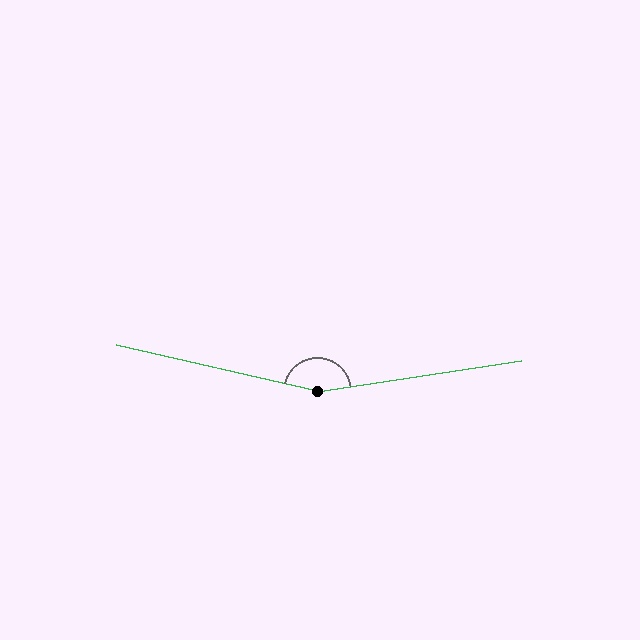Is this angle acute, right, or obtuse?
It is obtuse.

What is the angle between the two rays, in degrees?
Approximately 159 degrees.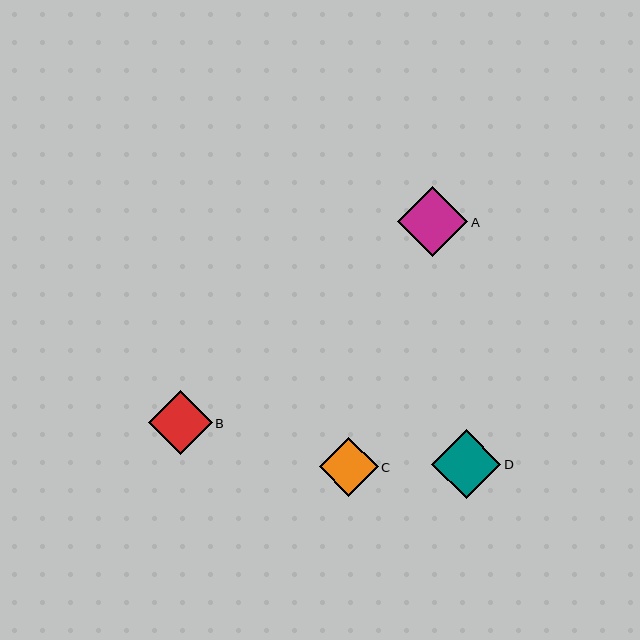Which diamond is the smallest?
Diamond C is the smallest with a size of approximately 59 pixels.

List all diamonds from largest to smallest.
From largest to smallest: A, D, B, C.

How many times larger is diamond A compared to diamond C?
Diamond A is approximately 1.2 times the size of diamond C.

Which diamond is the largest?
Diamond A is the largest with a size of approximately 70 pixels.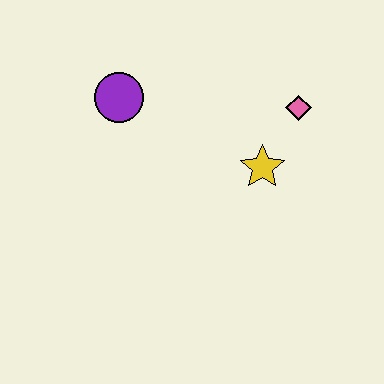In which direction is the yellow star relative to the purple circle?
The yellow star is to the right of the purple circle.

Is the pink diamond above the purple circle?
No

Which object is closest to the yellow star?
The pink diamond is closest to the yellow star.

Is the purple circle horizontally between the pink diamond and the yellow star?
No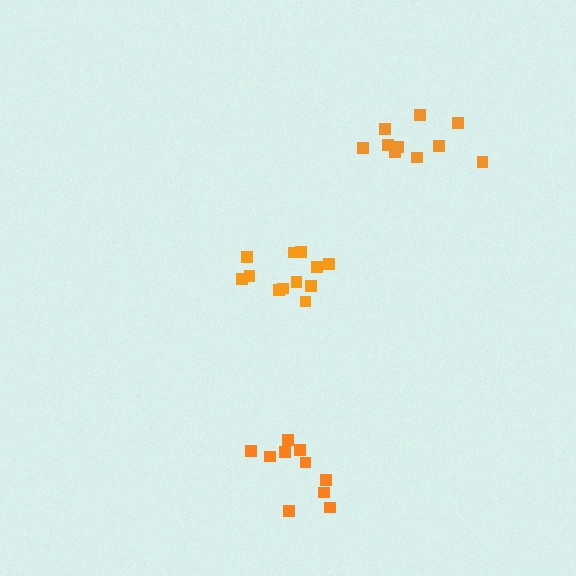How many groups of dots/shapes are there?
There are 3 groups.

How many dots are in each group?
Group 1: 10 dots, Group 2: 10 dots, Group 3: 12 dots (32 total).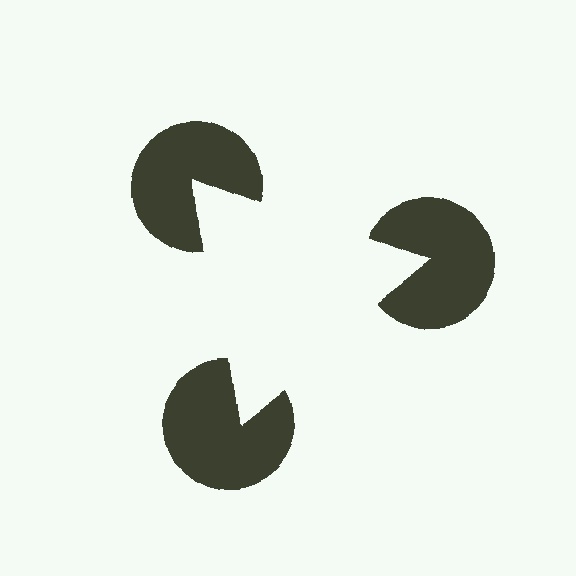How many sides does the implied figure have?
3 sides.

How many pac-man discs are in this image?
There are 3 — one at each vertex of the illusory triangle.